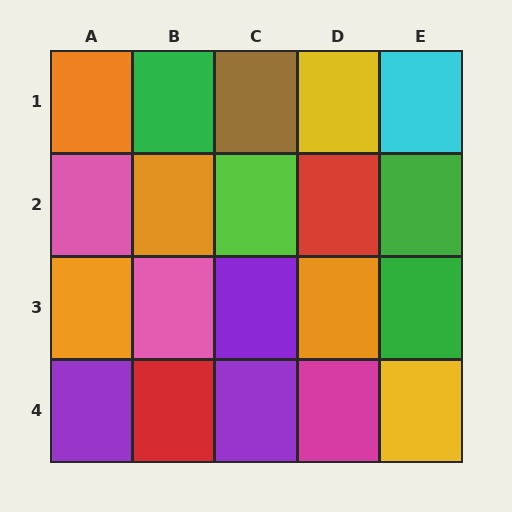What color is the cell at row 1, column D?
Yellow.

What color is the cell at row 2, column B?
Orange.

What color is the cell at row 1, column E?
Cyan.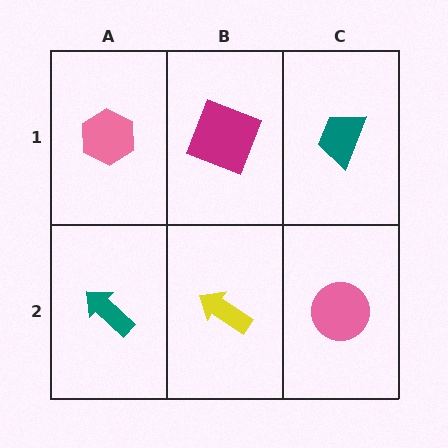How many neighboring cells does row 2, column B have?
3.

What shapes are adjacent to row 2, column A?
A pink hexagon (row 1, column A), a yellow arrow (row 2, column B).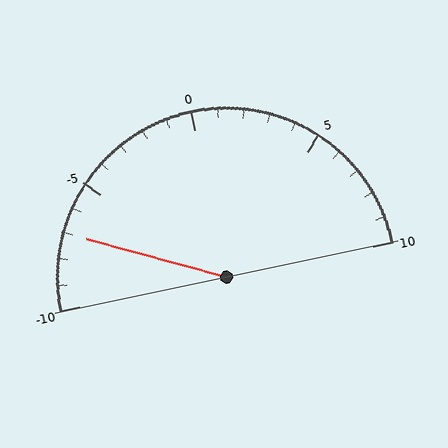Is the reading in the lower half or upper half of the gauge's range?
The reading is in the lower half of the range (-10 to 10).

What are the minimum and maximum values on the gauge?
The gauge ranges from -10 to 10.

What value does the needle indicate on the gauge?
The needle indicates approximately -7.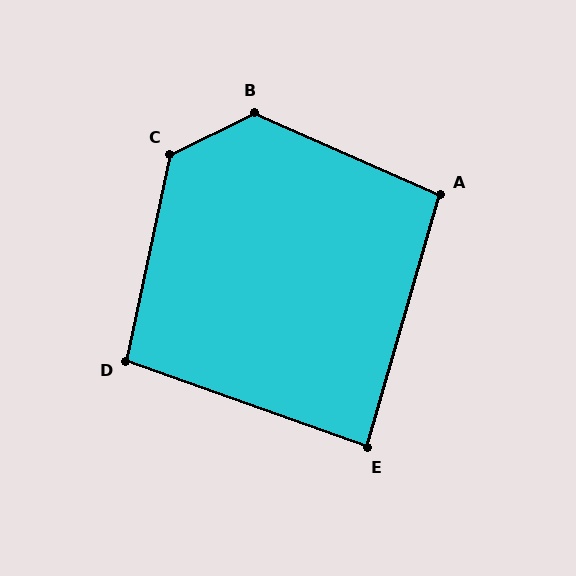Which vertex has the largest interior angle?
B, at approximately 130 degrees.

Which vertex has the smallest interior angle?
E, at approximately 86 degrees.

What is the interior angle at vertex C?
Approximately 128 degrees (obtuse).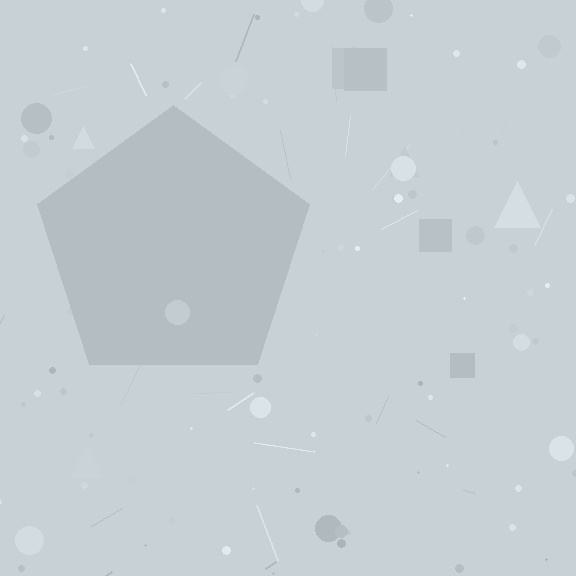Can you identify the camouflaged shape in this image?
The camouflaged shape is a pentagon.